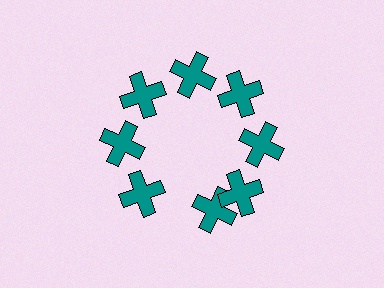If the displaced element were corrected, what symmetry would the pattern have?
It would have 8-fold rotational symmetry — the pattern would map onto itself every 45 degrees.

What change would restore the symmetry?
The symmetry would be restored by rotating it back into even spacing with its neighbors so that all 8 crosses sit at equal angles and equal distance from the center.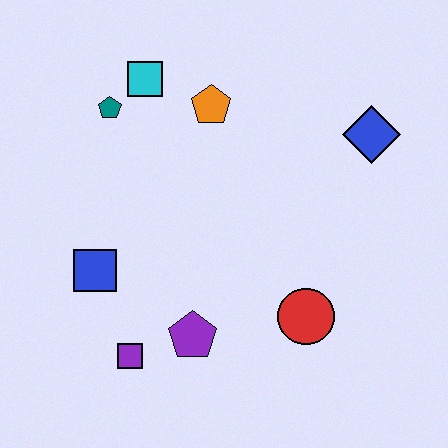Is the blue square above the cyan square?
No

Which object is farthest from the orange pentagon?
The purple square is farthest from the orange pentagon.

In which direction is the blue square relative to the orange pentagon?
The blue square is below the orange pentagon.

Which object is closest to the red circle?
The purple pentagon is closest to the red circle.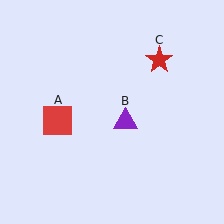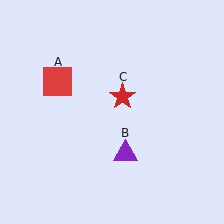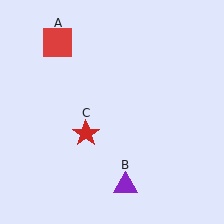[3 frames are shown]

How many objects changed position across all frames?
3 objects changed position: red square (object A), purple triangle (object B), red star (object C).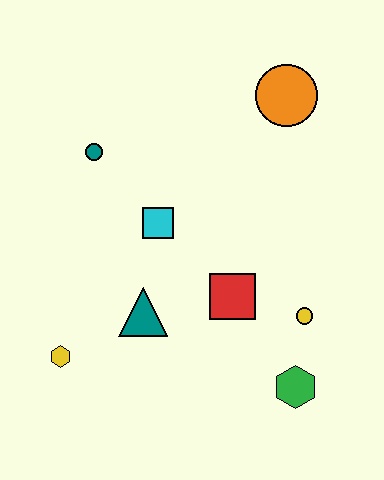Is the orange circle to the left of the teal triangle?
No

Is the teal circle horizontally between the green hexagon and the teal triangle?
No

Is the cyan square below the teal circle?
Yes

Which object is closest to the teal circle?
The cyan square is closest to the teal circle.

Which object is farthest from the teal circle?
The green hexagon is farthest from the teal circle.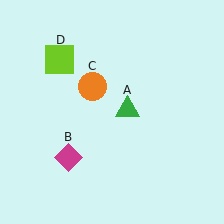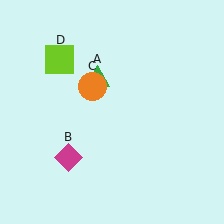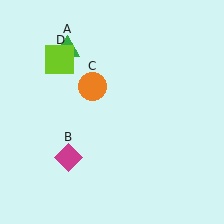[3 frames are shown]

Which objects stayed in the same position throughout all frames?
Magenta diamond (object B) and orange circle (object C) and lime square (object D) remained stationary.